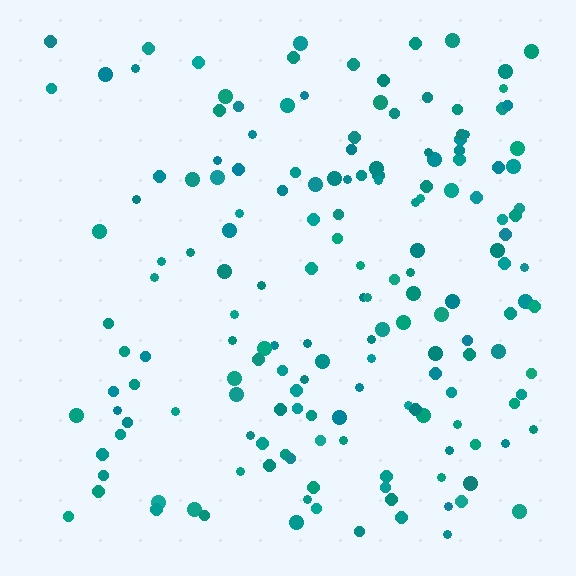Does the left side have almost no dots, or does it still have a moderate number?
Still a moderate number, just noticeably fewer than the right.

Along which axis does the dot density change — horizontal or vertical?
Horizontal.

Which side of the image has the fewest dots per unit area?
The left.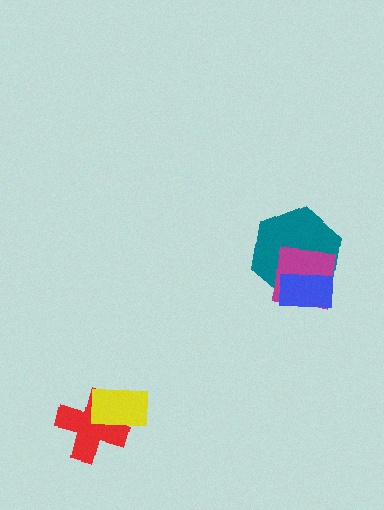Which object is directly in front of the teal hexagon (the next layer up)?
The magenta square is directly in front of the teal hexagon.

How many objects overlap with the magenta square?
2 objects overlap with the magenta square.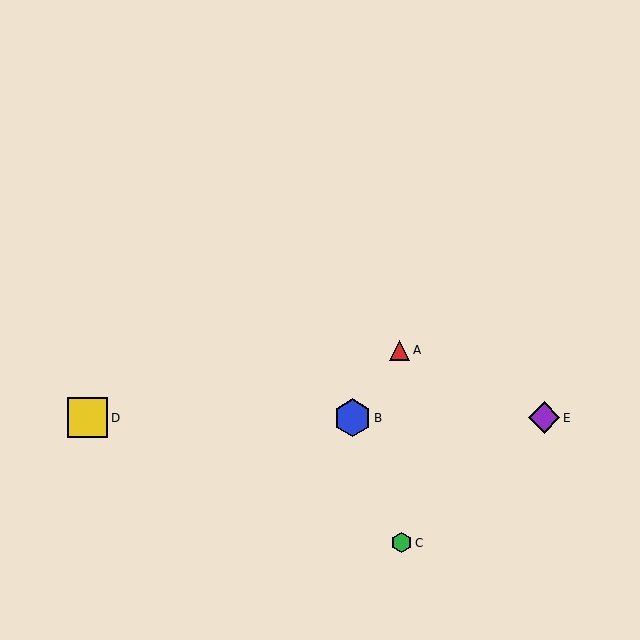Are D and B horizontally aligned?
Yes, both are at y≈418.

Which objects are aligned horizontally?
Objects B, D, E are aligned horizontally.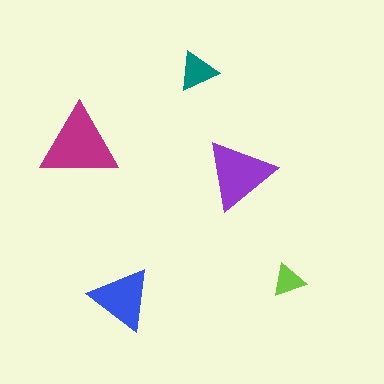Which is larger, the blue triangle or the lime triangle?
The blue one.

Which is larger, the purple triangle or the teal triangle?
The purple one.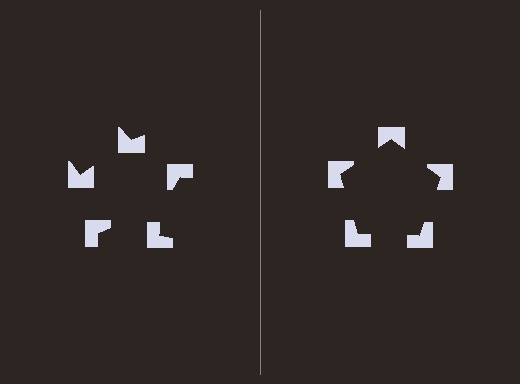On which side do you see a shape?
An illusory pentagon appears on the right side. On the left side the wedge cuts are rotated, so no coherent shape forms.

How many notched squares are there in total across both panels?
10 — 5 on each side.